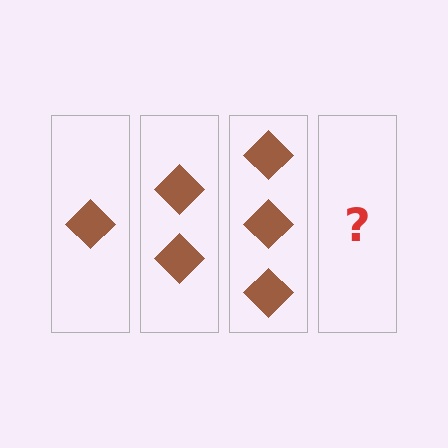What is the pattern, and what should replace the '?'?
The pattern is that each step adds one more diamond. The '?' should be 4 diamonds.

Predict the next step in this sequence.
The next step is 4 diamonds.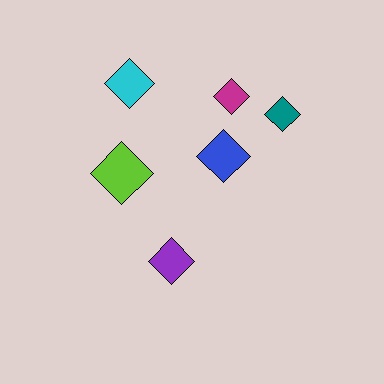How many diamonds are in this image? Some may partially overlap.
There are 6 diamonds.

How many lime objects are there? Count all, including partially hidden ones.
There is 1 lime object.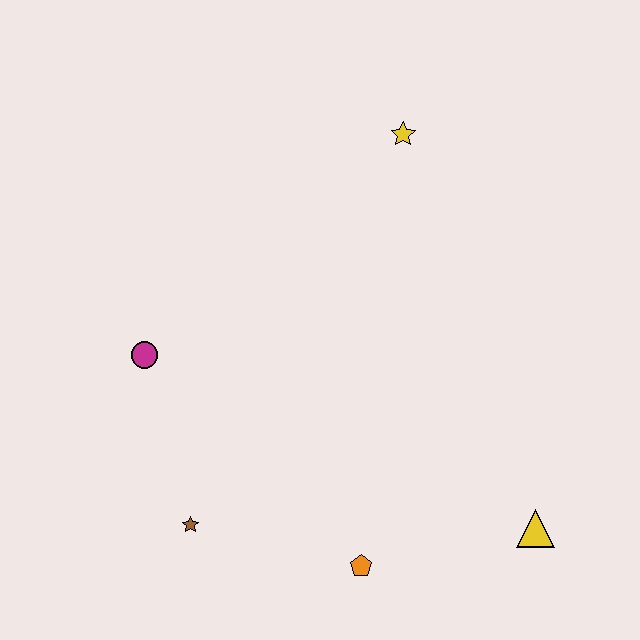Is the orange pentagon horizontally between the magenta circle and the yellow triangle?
Yes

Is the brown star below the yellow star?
Yes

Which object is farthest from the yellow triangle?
The magenta circle is farthest from the yellow triangle.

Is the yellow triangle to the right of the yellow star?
Yes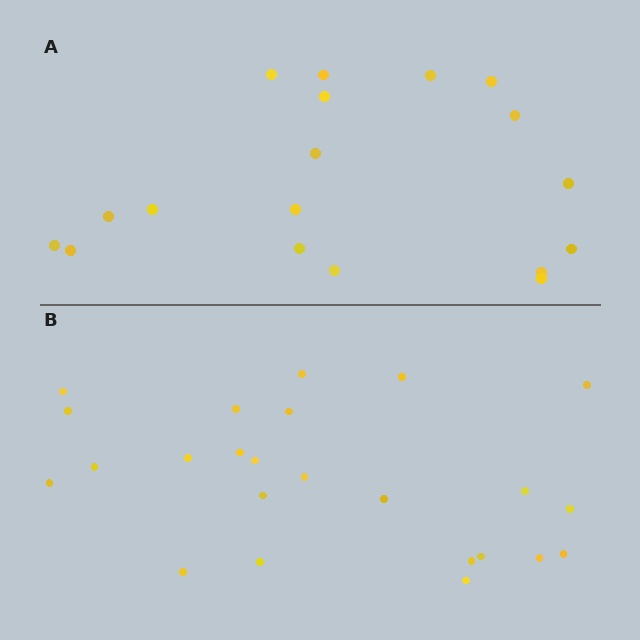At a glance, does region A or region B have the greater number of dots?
Region B (the bottom region) has more dots.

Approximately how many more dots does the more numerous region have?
Region B has about 6 more dots than region A.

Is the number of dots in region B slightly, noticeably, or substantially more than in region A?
Region B has noticeably more, but not dramatically so. The ratio is roughly 1.3 to 1.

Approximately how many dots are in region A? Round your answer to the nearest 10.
About 20 dots. (The exact count is 18, which rounds to 20.)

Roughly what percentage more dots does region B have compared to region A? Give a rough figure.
About 35% more.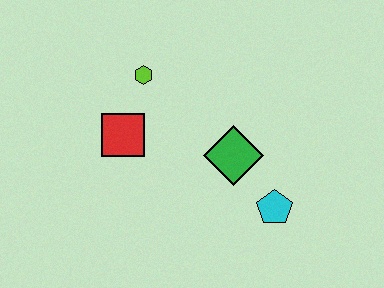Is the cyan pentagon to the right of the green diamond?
Yes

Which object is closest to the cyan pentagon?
The green diamond is closest to the cyan pentagon.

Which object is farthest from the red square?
The cyan pentagon is farthest from the red square.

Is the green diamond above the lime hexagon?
No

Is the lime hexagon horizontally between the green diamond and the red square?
Yes